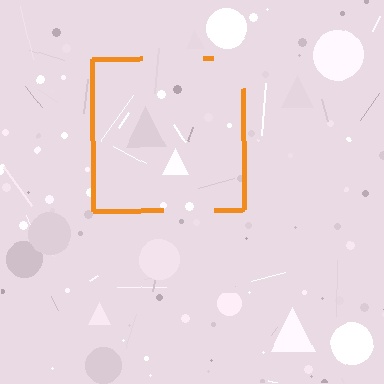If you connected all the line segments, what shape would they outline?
They would outline a square.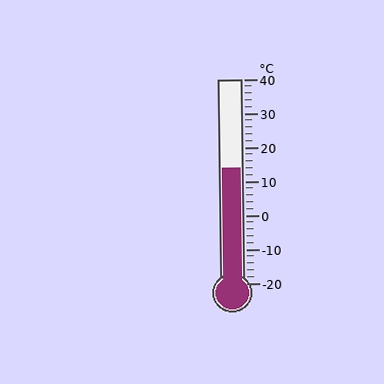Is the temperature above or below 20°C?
The temperature is below 20°C.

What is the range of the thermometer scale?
The thermometer scale ranges from -20°C to 40°C.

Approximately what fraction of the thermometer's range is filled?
The thermometer is filled to approximately 55% of its range.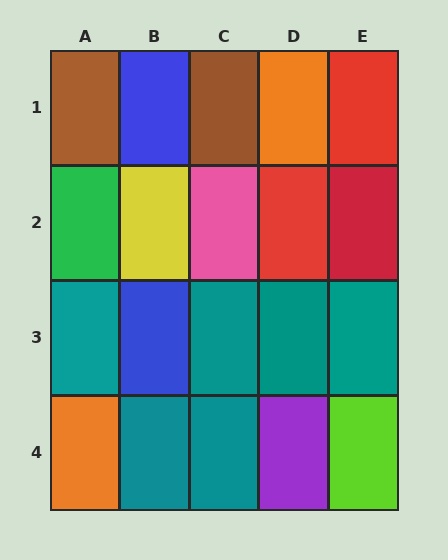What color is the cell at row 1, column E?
Red.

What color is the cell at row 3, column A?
Teal.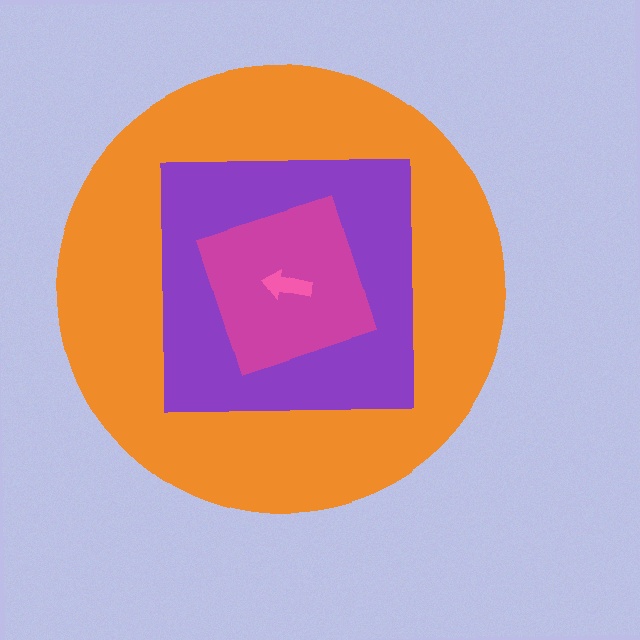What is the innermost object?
The pink arrow.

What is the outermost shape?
The orange circle.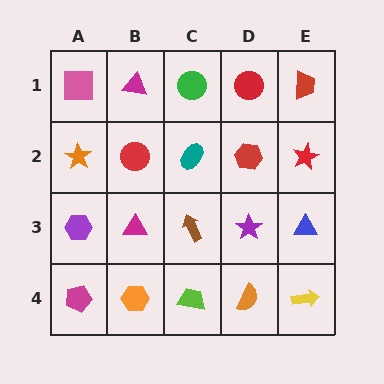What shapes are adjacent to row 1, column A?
An orange star (row 2, column A), a magenta triangle (row 1, column B).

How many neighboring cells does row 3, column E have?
3.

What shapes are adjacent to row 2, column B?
A magenta triangle (row 1, column B), a magenta triangle (row 3, column B), an orange star (row 2, column A), a teal ellipse (row 2, column C).